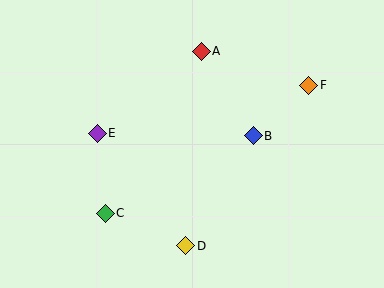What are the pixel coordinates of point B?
Point B is at (253, 136).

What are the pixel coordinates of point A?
Point A is at (201, 51).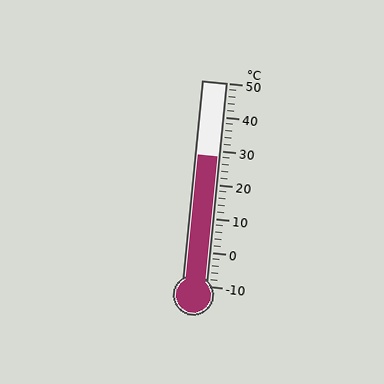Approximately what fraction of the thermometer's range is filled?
The thermometer is filled to approximately 65% of its range.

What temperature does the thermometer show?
The thermometer shows approximately 28°C.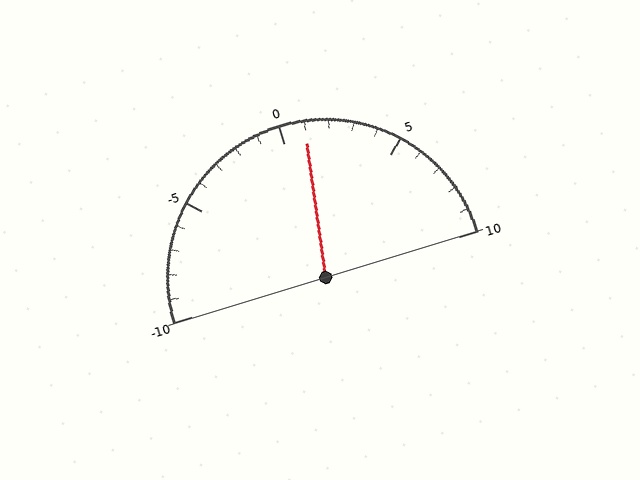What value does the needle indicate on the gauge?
The needle indicates approximately 1.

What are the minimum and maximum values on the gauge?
The gauge ranges from -10 to 10.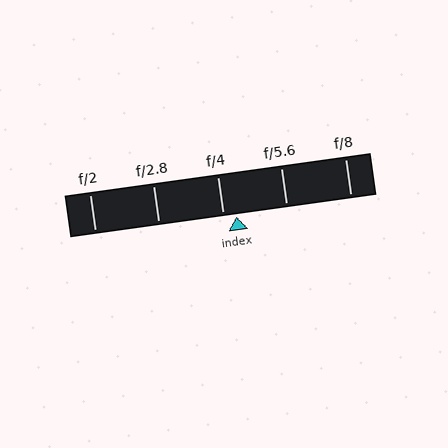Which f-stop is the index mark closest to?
The index mark is closest to f/4.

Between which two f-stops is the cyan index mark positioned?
The index mark is between f/4 and f/5.6.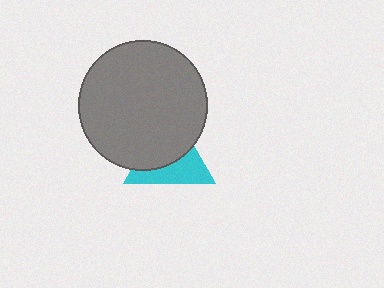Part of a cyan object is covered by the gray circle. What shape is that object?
It is a triangle.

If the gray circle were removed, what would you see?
You would see the complete cyan triangle.